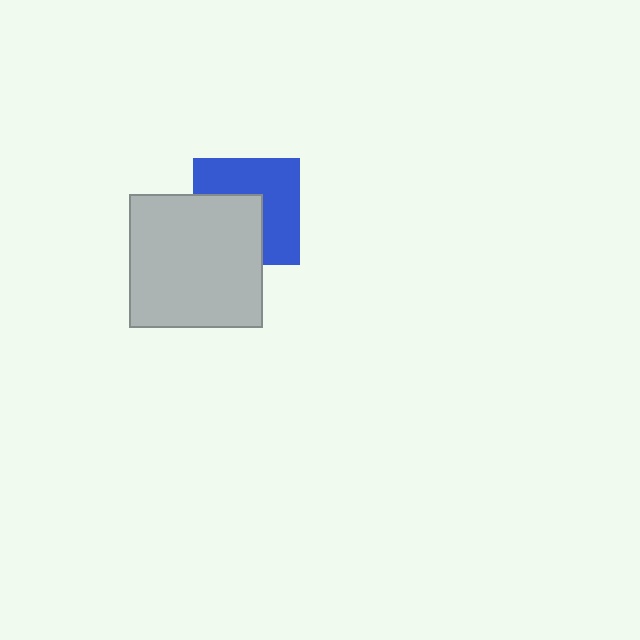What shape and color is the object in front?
The object in front is a light gray square.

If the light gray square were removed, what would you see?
You would see the complete blue square.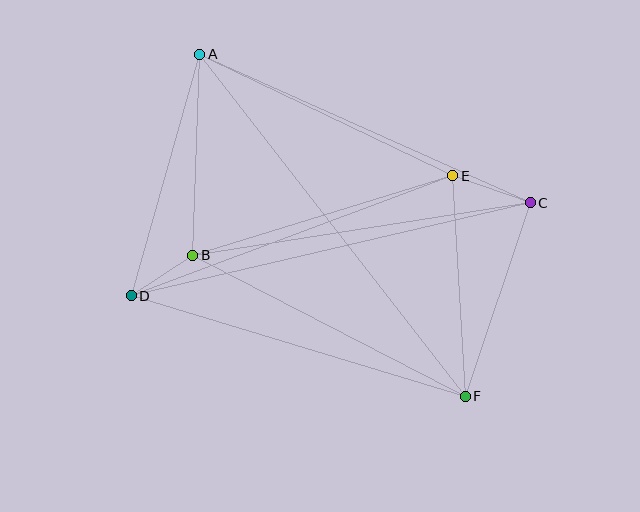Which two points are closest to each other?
Points B and D are closest to each other.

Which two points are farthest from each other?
Points A and F are farthest from each other.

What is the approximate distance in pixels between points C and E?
The distance between C and E is approximately 82 pixels.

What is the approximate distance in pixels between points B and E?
The distance between B and E is approximately 272 pixels.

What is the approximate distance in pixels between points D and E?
The distance between D and E is approximately 343 pixels.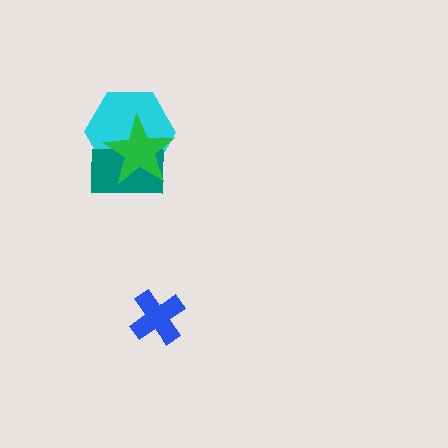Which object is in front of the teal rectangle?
The green star is in front of the teal rectangle.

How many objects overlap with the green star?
2 objects overlap with the green star.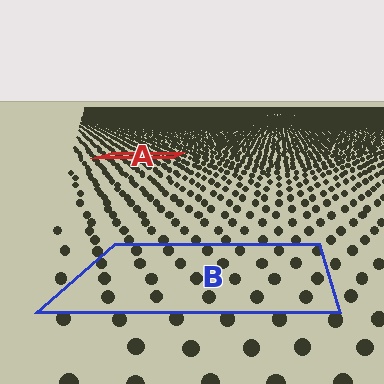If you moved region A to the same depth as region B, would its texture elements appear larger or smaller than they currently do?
They would appear larger. At a closer depth, the same texture elements are projected at a bigger on-screen size.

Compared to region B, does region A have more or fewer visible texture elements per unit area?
Region A has more texture elements per unit area — they are packed more densely because it is farther away.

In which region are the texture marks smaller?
The texture marks are smaller in region A, because it is farther away.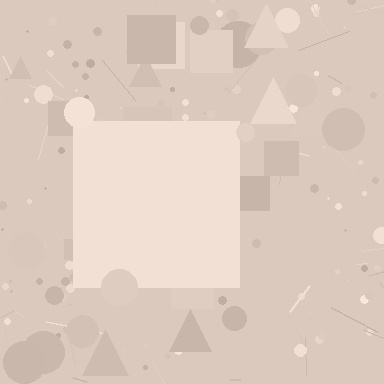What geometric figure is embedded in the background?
A square is embedded in the background.